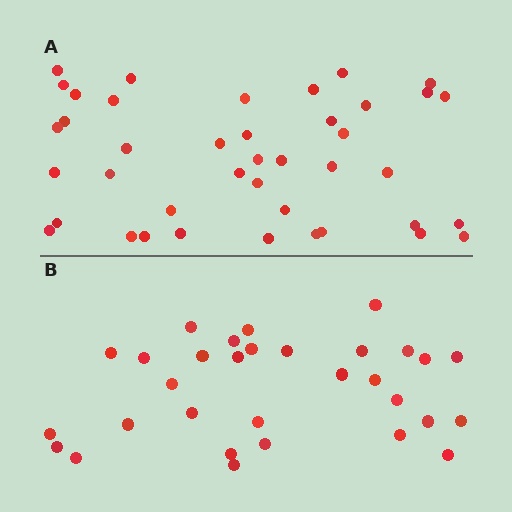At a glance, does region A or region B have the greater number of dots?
Region A (the top region) has more dots.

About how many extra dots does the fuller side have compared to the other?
Region A has roughly 10 or so more dots than region B.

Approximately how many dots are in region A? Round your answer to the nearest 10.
About 40 dots. (The exact count is 41, which rounds to 40.)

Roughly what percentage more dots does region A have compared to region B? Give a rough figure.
About 30% more.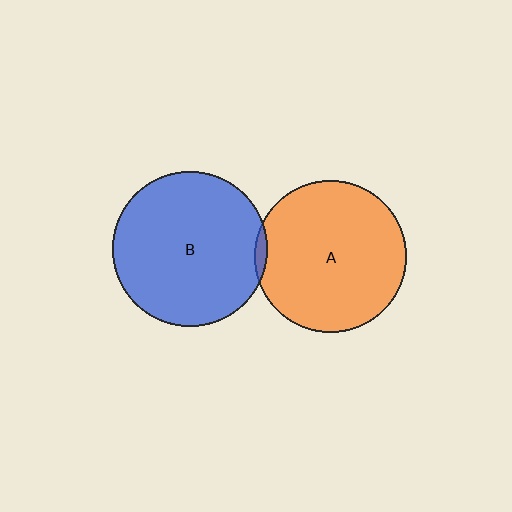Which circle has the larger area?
Circle B (blue).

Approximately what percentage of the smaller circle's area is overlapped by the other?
Approximately 5%.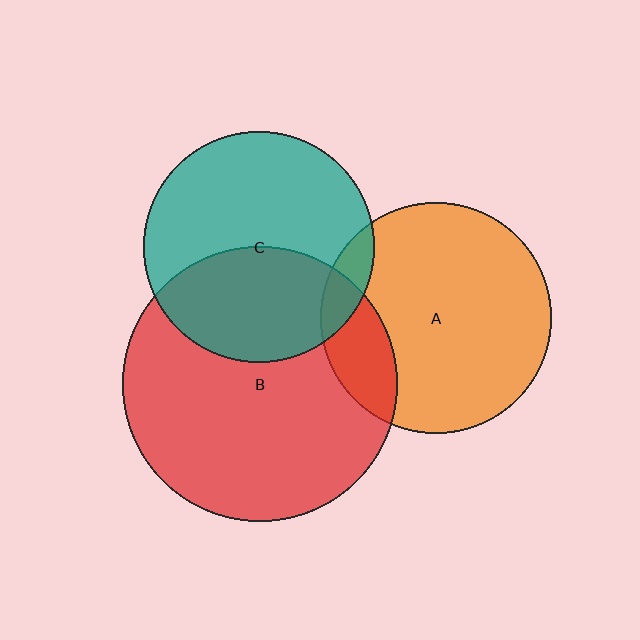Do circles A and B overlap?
Yes.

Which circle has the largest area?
Circle B (red).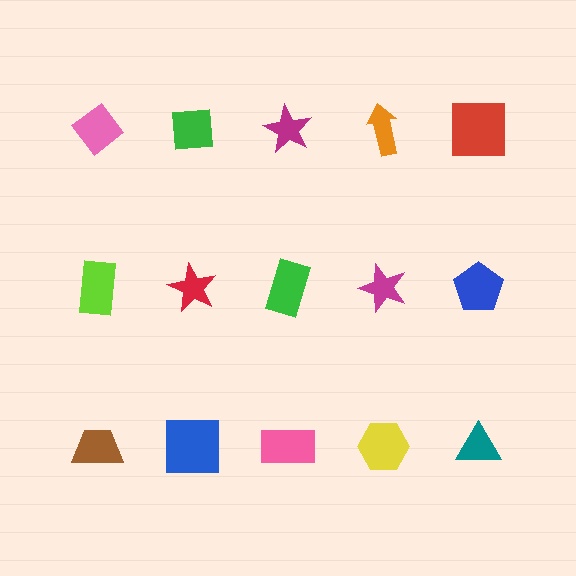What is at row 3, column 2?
A blue square.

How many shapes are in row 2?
5 shapes.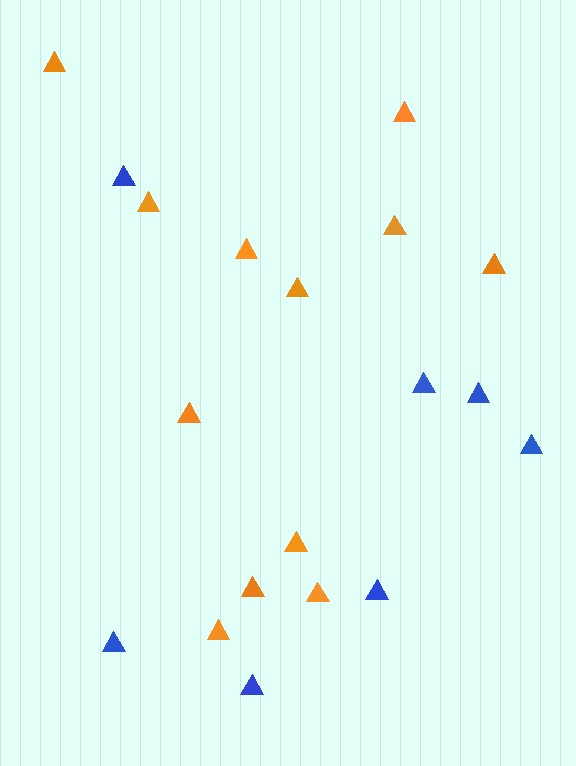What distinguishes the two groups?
There are 2 groups: one group of orange triangles (12) and one group of blue triangles (7).